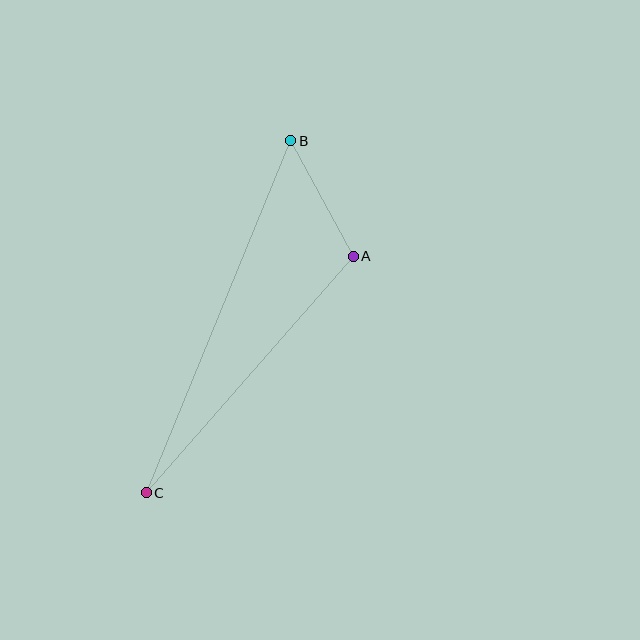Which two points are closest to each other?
Points A and B are closest to each other.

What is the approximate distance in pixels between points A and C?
The distance between A and C is approximately 314 pixels.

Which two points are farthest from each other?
Points B and C are farthest from each other.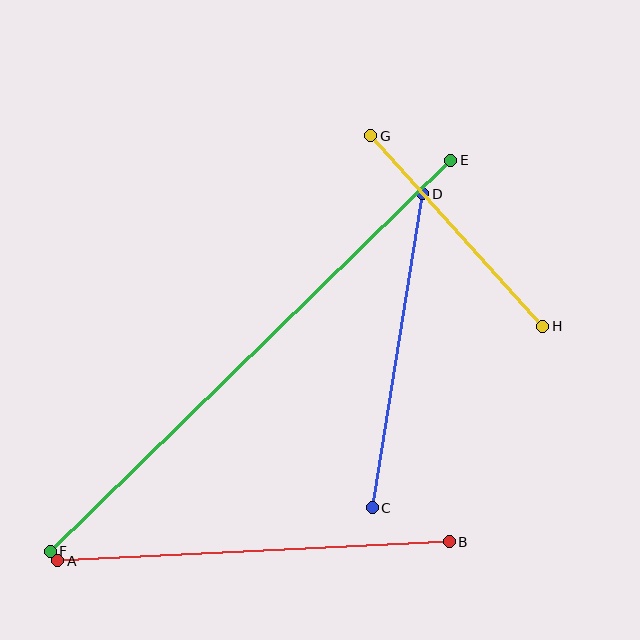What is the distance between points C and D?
The distance is approximately 318 pixels.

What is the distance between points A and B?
The distance is approximately 392 pixels.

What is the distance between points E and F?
The distance is approximately 560 pixels.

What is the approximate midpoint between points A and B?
The midpoint is at approximately (254, 551) pixels.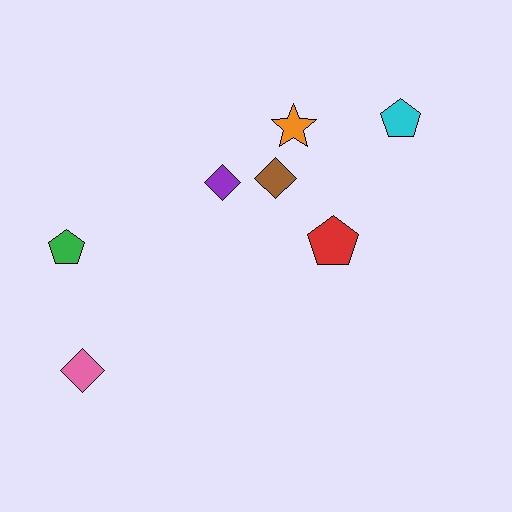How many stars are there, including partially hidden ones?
There is 1 star.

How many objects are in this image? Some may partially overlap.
There are 7 objects.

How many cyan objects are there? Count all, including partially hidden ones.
There is 1 cyan object.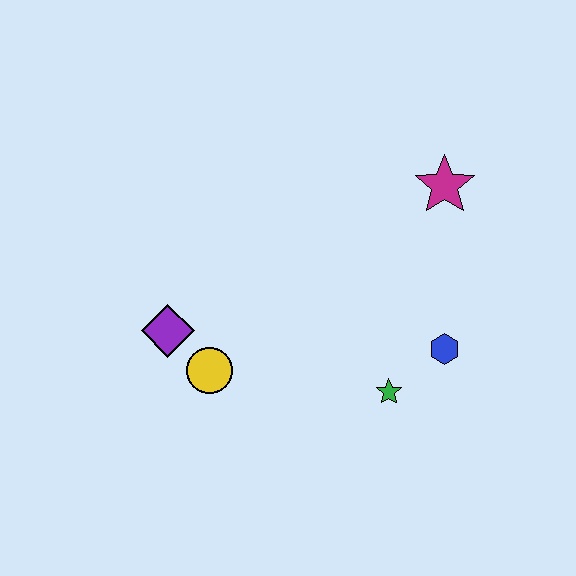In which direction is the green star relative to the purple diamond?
The green star is to the right of the purple diamond.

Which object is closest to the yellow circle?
The purple diamond is closest to the yellow circle.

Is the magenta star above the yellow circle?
Yes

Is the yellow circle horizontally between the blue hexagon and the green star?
No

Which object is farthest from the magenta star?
The purple diamond is farthest from the magenta star.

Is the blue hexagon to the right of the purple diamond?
Yes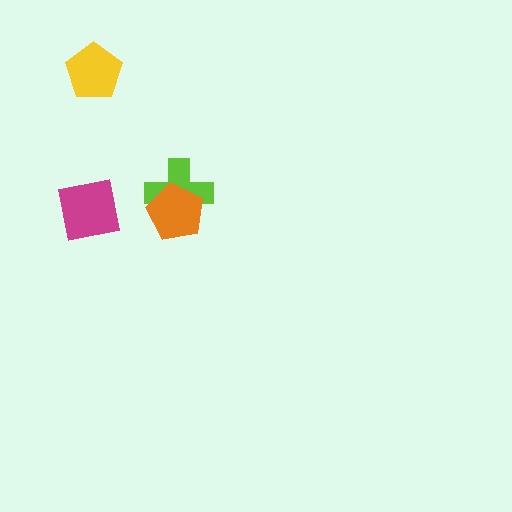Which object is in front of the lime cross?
The orange pentagon is in front of the lime cross.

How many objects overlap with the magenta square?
0 objects overlap with the magenta square.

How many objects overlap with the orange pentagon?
1 object overlaps with the orange pentagon.